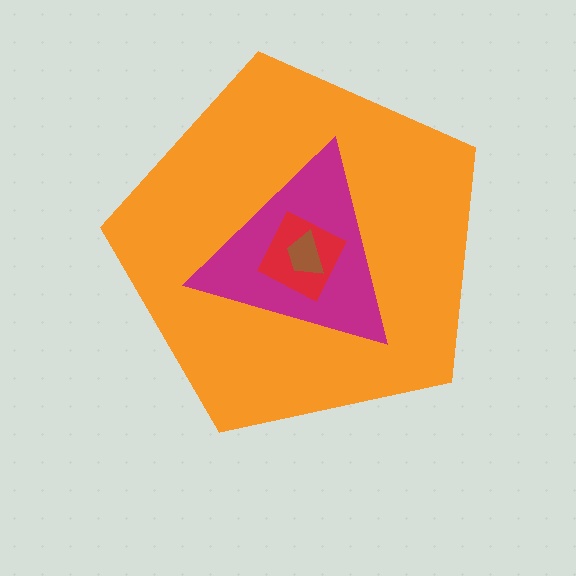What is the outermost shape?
The orange pentagon.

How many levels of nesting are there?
4.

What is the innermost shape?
The brown trapezoid.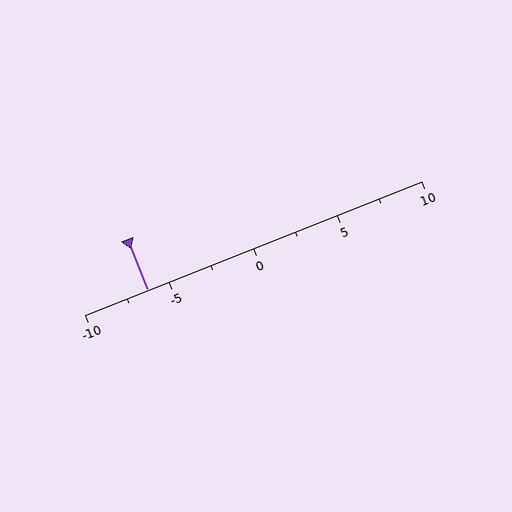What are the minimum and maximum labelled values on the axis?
The axis runs from -10 to 10.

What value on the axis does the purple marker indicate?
The marker indicates approximately -6.2.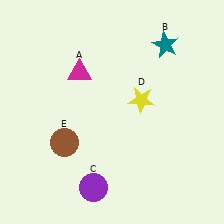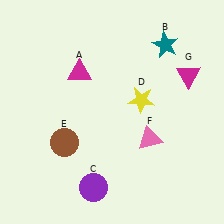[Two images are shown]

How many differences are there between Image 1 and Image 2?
There are 2 differences between the two images.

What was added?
A pink triangle (F), a magenta triangle (G) were added in Image 2.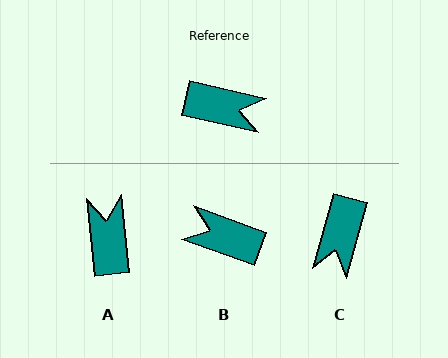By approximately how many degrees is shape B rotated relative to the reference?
Approximately 173 degrees counter-clockwise.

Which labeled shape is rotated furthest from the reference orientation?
B, about 173 degrees away.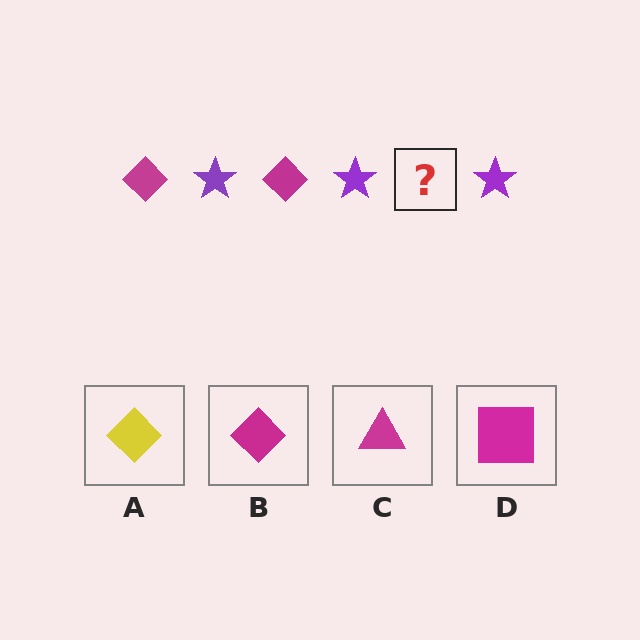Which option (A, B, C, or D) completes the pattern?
B.